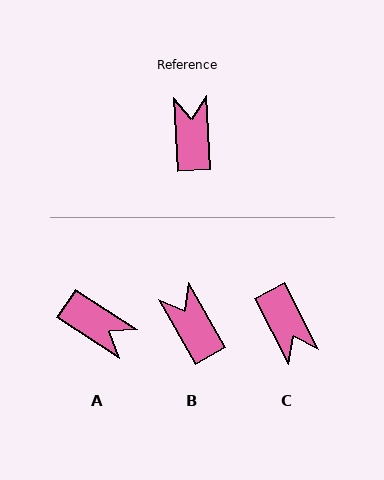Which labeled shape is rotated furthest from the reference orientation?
C, about 156 degrees away.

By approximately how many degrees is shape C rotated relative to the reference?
Approximately 156 degrees clockwise.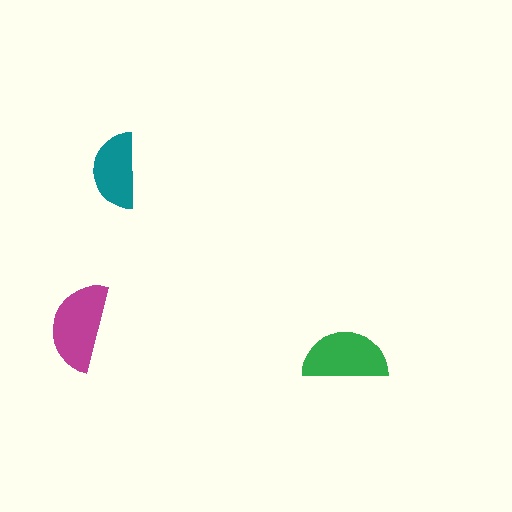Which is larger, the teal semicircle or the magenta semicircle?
The magenta one.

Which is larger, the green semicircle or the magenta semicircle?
The magenta one.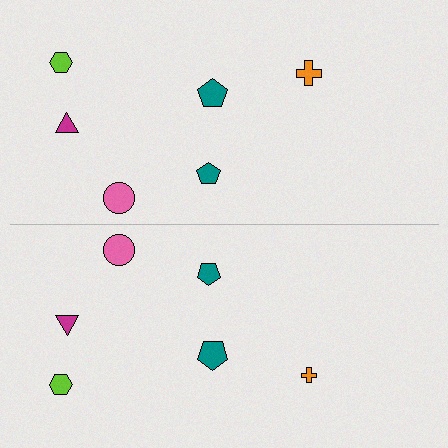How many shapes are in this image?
There are 12 shapes in this image.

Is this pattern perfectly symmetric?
No, the pattern is not perfectly symmetric. The orange cross on the bottom side has a different size than its mirror counterpart.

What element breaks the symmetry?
The orange cross on the bottom side has a different size than its mirror counterpart.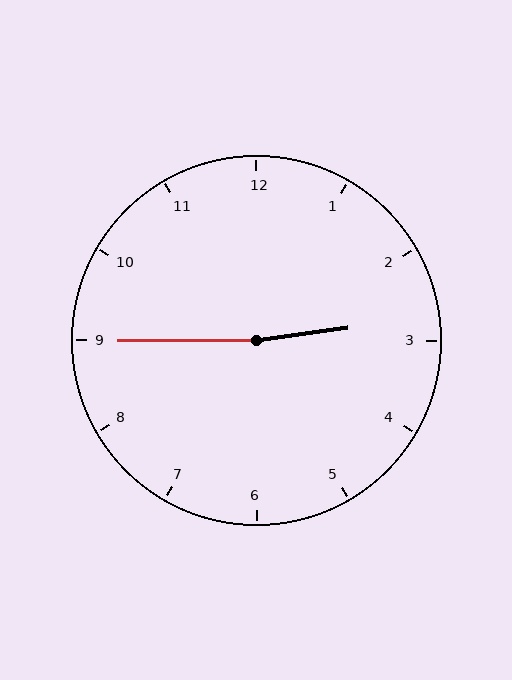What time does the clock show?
2:45.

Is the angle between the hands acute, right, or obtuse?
It is obtuse.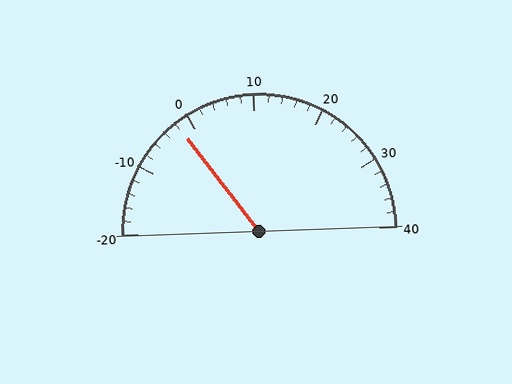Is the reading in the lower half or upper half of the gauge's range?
The reading is in the lower half of the range (-20 to 40).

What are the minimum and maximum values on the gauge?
The gauge ranges from -20 to 40.